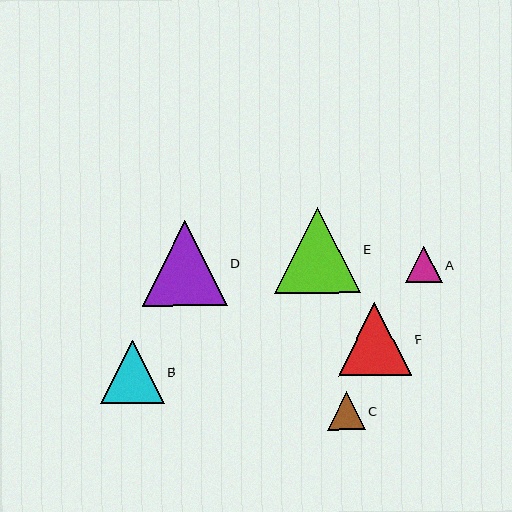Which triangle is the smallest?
Triangle A is the smallest with a size of approximately 36 pixels.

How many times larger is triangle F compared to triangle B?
Triangle F is approximately 1.2 times the size of triangle B.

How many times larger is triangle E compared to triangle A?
Triangle E is approximately 2.4 times the size of triangle A.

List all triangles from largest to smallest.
From largest to smallest: E, D, F, B, C, A.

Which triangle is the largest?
Triangle E is the largest with a size of approximately 86 pixels.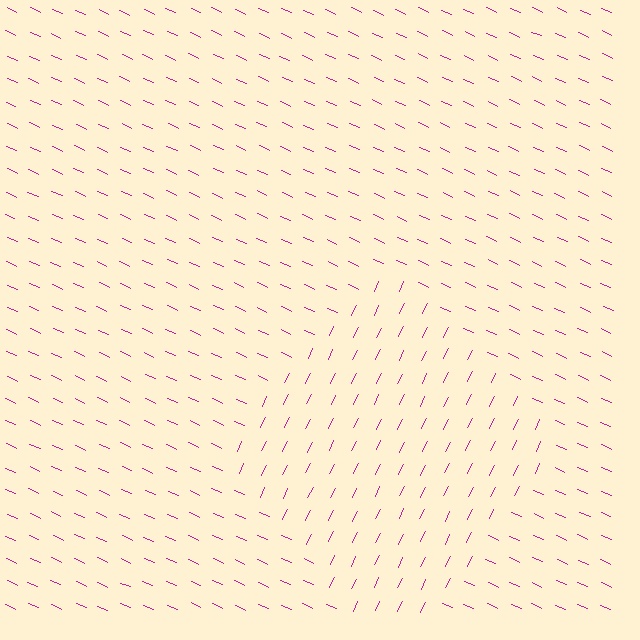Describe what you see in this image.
The image is filled with small magenta line segments. A diamond region in the image has lines oriented differently from the surrounding lines, creating a visible texture boundary.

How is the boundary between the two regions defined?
The boundary is defined purely by a change in line orientation (approximately 88 degrees difference). All lines are the same color and thickness.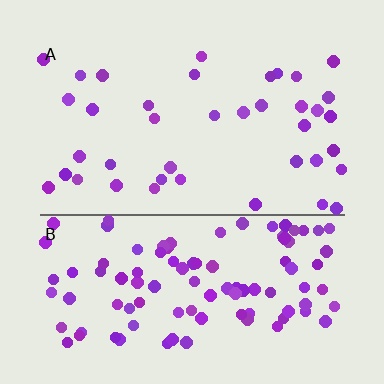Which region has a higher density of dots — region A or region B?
B (the bottom).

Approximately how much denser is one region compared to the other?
Approximately 2.7× — region B over region A.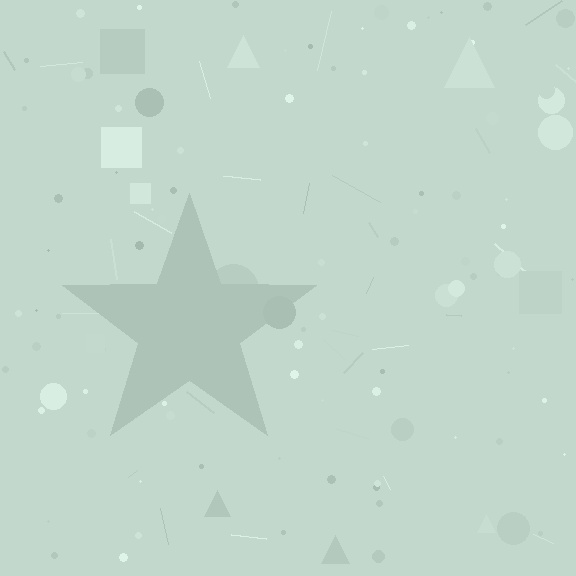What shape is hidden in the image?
A star is hidden in the image.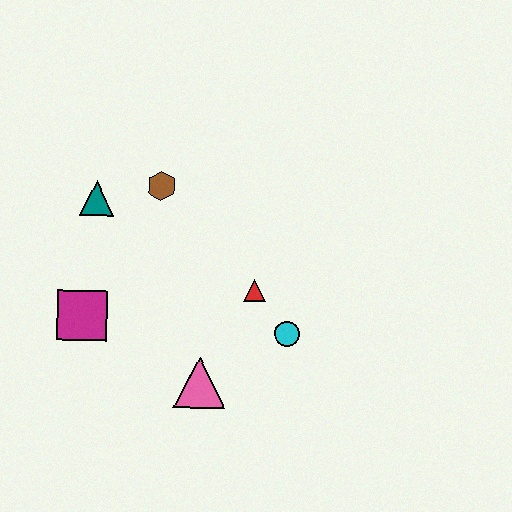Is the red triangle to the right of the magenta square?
Yes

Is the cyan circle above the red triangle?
No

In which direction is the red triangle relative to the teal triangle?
The red triangle is to the right of the teal triangle.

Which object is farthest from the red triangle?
The teal triangle is farthest from the red triangle.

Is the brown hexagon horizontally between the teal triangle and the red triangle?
Yes